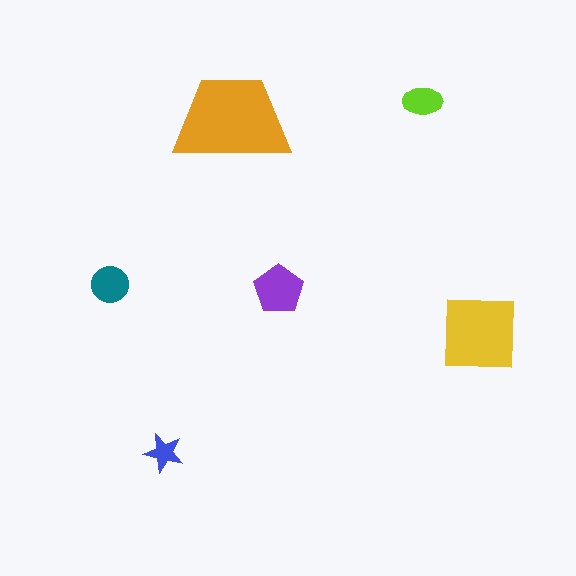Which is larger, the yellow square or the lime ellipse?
The yellow square.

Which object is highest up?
The lime ellipse is topmost.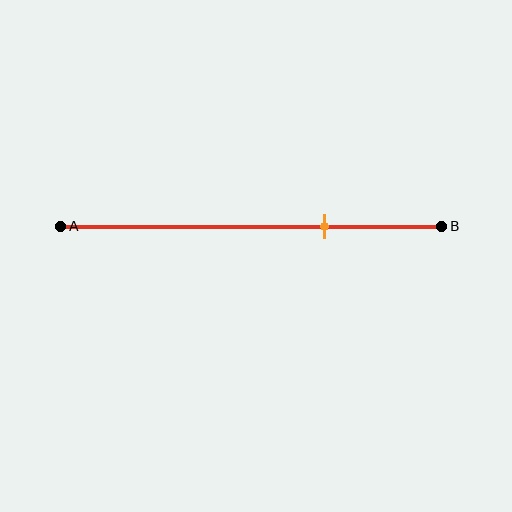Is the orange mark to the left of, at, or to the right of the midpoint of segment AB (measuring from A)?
The orange mark is to the right of the midpoint of segment AB.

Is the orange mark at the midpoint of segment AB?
No, the mark is at about 70% from A, not at the 50% midpoint.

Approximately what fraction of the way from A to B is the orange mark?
The orange mark is approximately 70% of the way from A to B.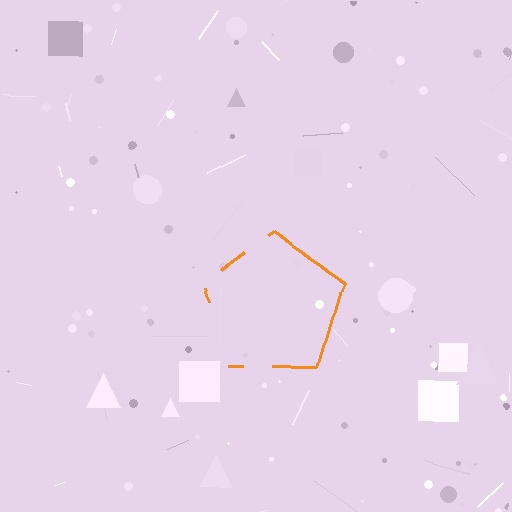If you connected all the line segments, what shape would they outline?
They would outline a pentagon.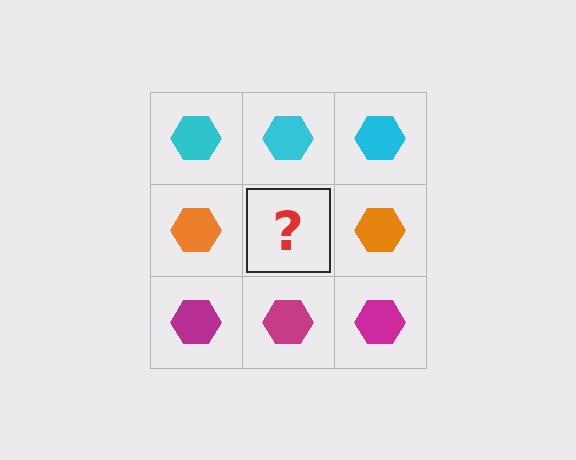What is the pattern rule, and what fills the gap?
The rule is that each row has a consistent color. The gap should be filled with an orange hexagon.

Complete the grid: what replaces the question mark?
The question mark should be replaced with an orange hexagon.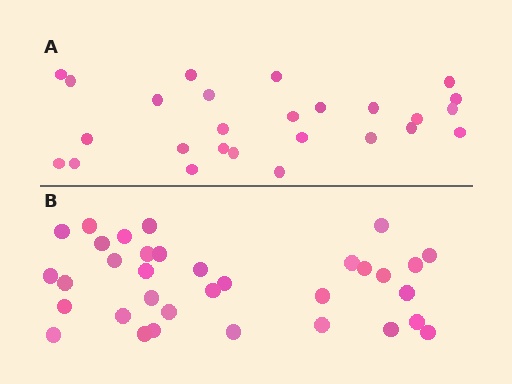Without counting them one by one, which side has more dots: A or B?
Region B (the bottom region) has more dots.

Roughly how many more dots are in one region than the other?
Region B has roughly 8 or so more dots than region A.